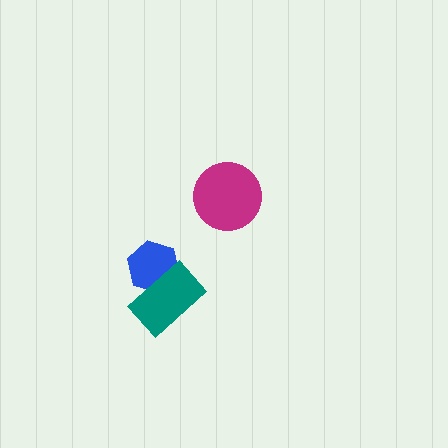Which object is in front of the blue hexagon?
The teal rectangle is in front of the blue hexagon.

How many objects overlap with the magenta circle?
0 objects overlap with the magenta circle.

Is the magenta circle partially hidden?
No, no other shape covers it.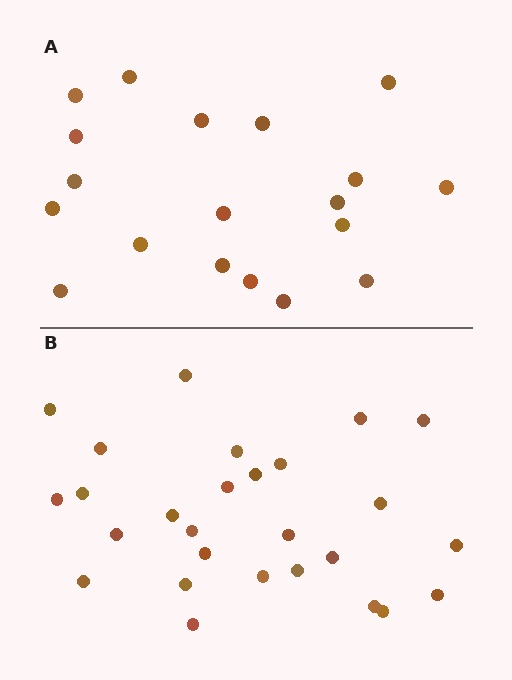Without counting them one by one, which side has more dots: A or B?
Region B (the bottom region) has more dots.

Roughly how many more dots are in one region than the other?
Region B has roughly 8 or so more dots than region A.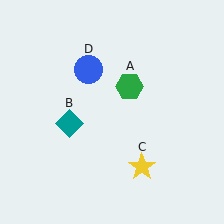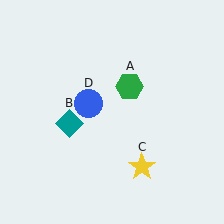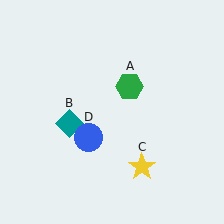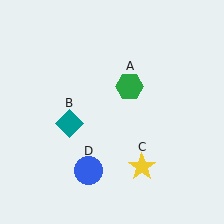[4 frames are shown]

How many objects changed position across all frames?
1 object changed position: blue circle (object D).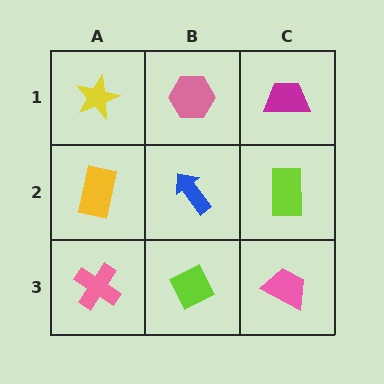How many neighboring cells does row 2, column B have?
4.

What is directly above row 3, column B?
A blue arrow.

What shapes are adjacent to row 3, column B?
A blue arrow (row 2, column B), a pink cross (row 3, column A), a pink trapezoid (row 3, column C).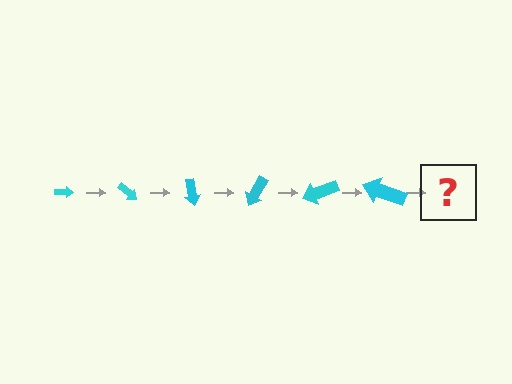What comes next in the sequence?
The next element should be an arrow, larger than the previous one and rotated 240 degrees from the start.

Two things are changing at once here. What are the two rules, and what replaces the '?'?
The two rules are that the arrow grows larger each step and it rotates 40 degrees each step. The '?' should be an arrow, larger than the previous one and rotated 240 degrees from the start.